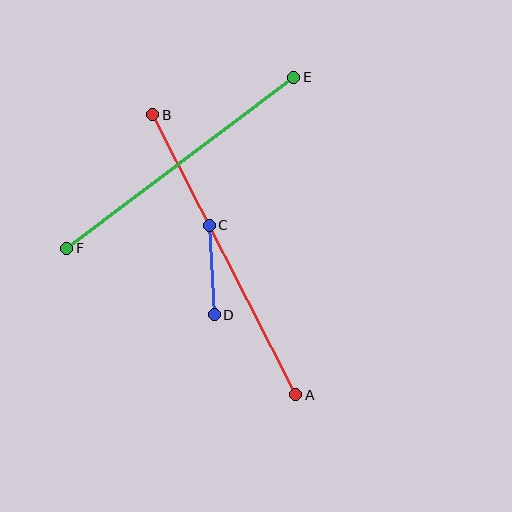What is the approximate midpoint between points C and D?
The midpoint is at approximately (212, 270) pixels.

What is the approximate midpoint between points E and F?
The midpoint is at approximately (180, 163) pixels.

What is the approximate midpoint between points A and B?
The midpoint is at approximately (224, 255) pixels.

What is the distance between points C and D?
The distance is approximately 90 pixels.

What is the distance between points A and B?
The distance is approximately 315 pixels.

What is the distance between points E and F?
The distance is approximately 284 pixels.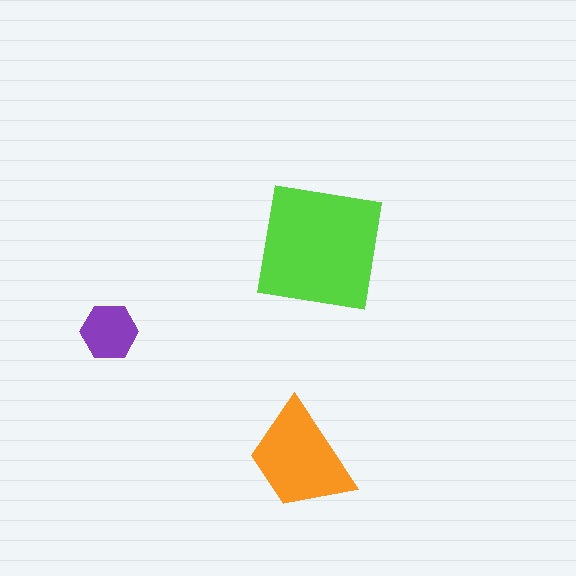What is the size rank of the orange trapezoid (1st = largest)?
2nd.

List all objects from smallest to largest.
The purple hexagon, the orange trapezoid, the lime square.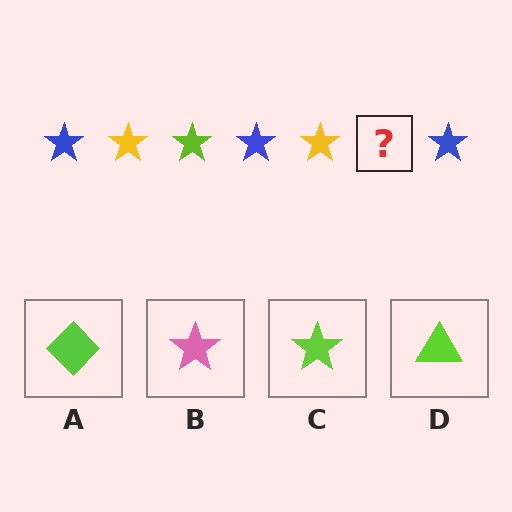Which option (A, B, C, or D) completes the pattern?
C.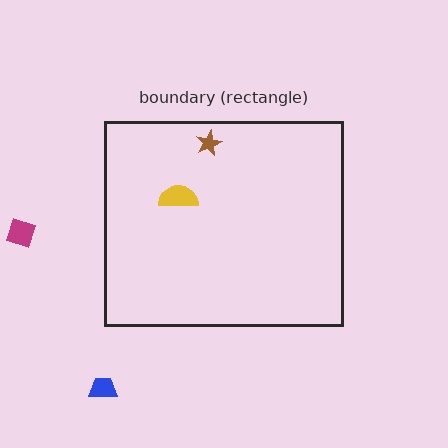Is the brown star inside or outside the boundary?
Inside.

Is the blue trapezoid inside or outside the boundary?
Outside.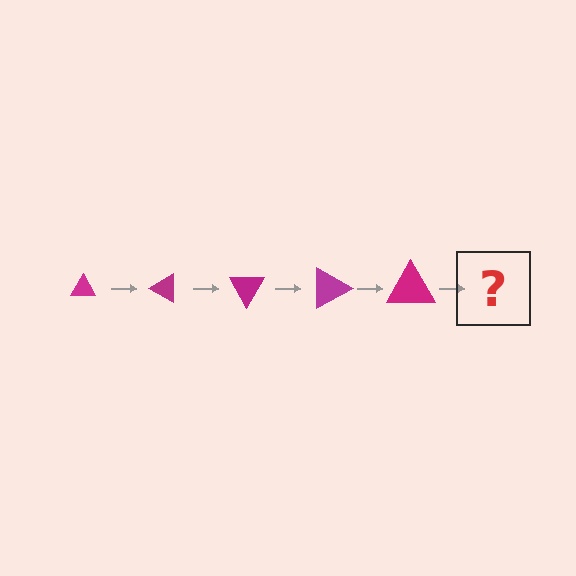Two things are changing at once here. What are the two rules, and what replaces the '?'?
The two rules are that the triangle grows larger each step and it rotates 30 degrees each step. The '?' should be a triangle, larger than the previous one and rotated 150 degrees from the start.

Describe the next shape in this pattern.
It should be a triangle, larger than the previous one and rotated 150 degrees from the start.